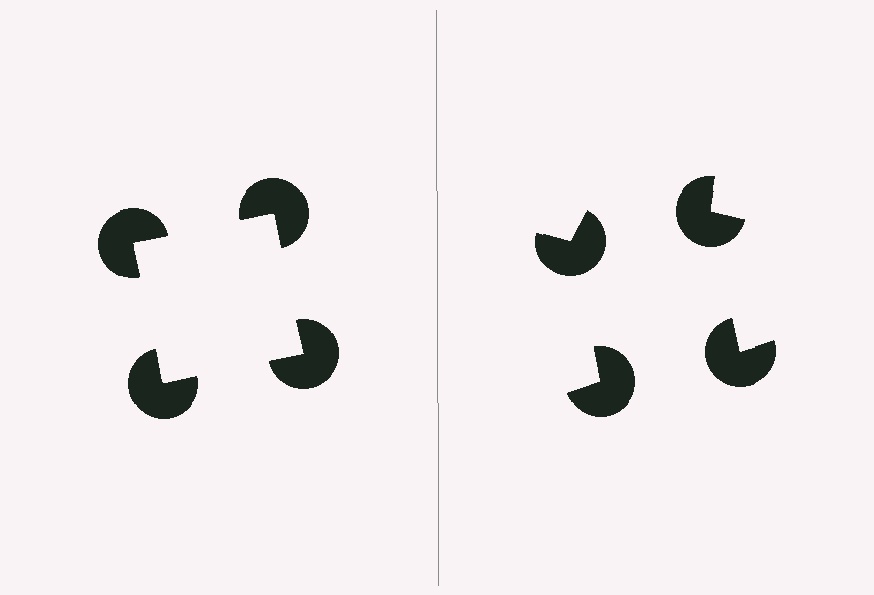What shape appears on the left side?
An illusory square.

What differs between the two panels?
The pac-man discs are positioned identically on both sides; only the wedge orientations differ. On the left they align to a square; on the right they are misaligned.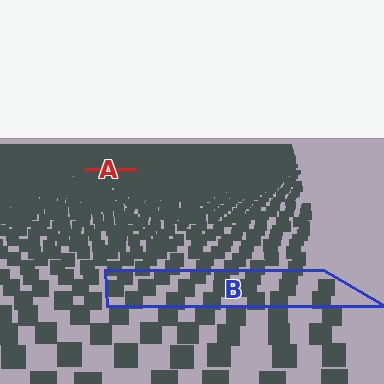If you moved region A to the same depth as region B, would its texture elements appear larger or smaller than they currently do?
They would appear larger. At a closer depth, the same texture elements are projected at a bigger on-screen size.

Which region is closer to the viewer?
Region B is closer. The texture elements there are larger and more spread out.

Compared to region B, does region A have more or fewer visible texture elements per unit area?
Region A has more texture elements per unit area — they are packed more densely because it is farther away.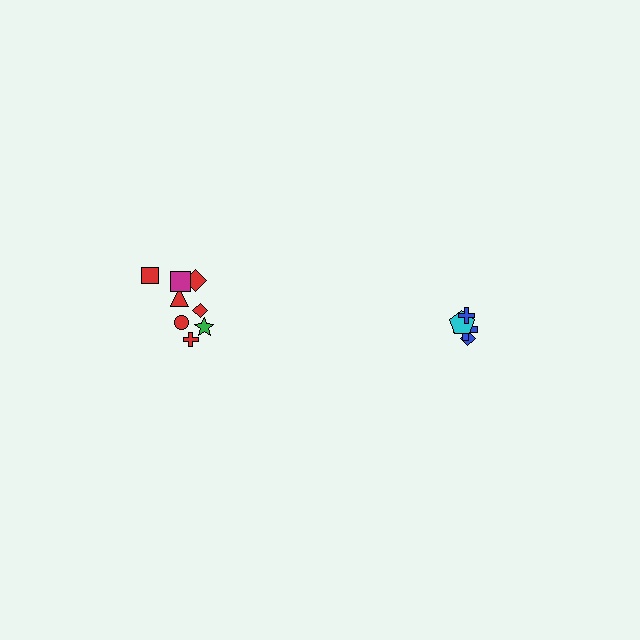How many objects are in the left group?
There are 8 objects.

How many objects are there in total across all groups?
There are 12 objects.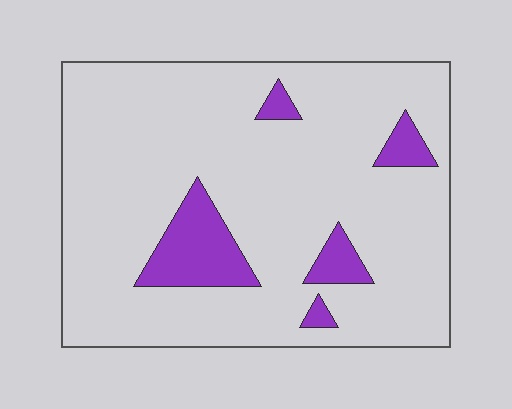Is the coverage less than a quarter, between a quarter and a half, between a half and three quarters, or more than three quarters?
Less than a quarter.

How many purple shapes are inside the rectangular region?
5.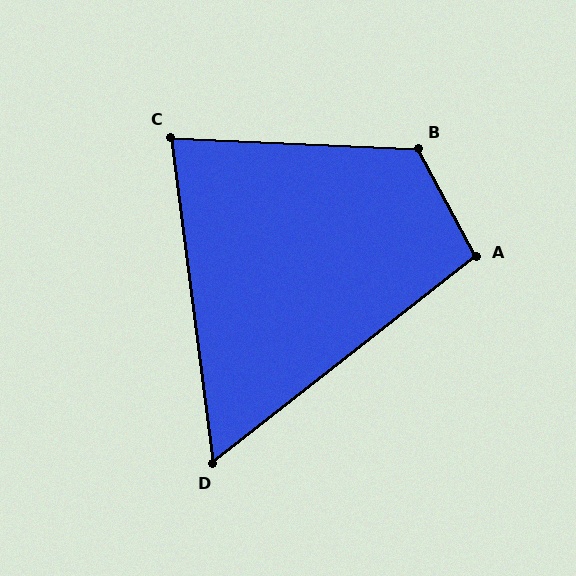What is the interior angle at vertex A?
Approximately 100 degrees (obtuse).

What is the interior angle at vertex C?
Approximately 80 degrees (acute).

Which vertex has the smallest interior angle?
D, at approximately 59 degrees.